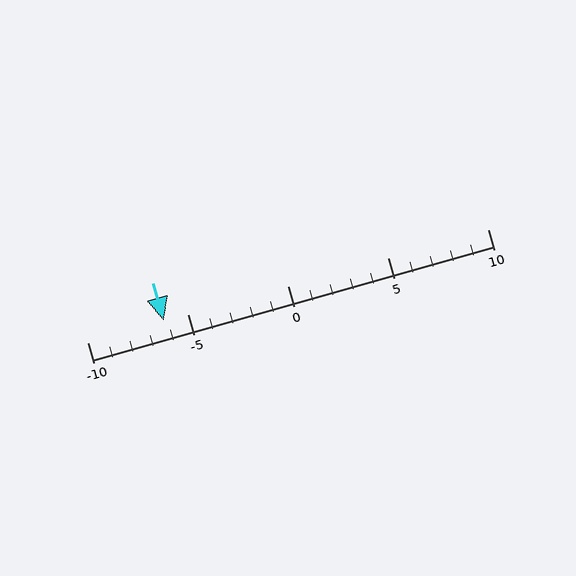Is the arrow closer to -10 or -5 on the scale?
The arrow is closer to -5.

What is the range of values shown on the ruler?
The ruler shows values from -10 to 10.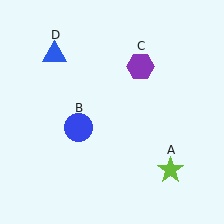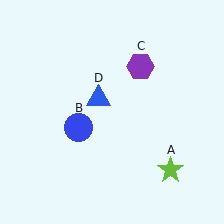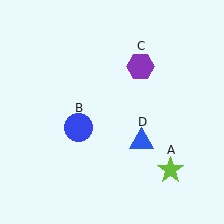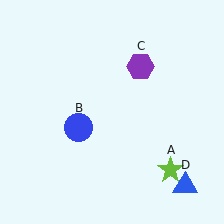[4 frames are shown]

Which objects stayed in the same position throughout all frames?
Lime star (object A) and blue circle (object B) and purple hexagon (object C) remained stationary.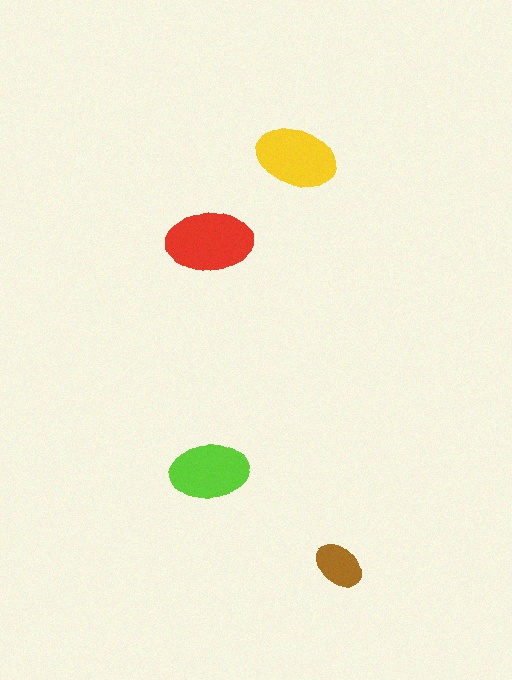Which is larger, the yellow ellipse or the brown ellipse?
The yellow one.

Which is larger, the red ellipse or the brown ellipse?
The red one.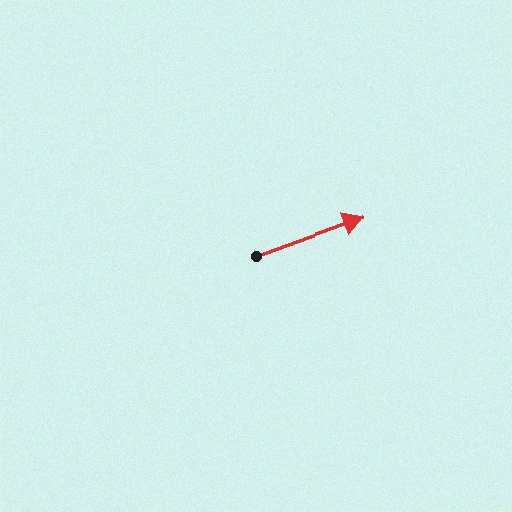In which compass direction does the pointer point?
East.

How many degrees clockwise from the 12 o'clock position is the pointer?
Approximately 70 degrees.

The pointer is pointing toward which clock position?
Roughly 2 o'clock.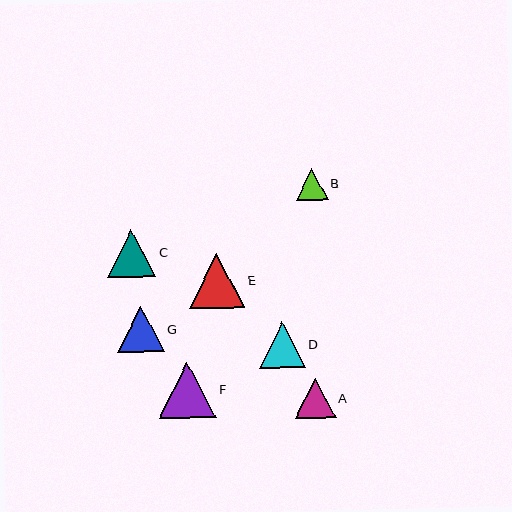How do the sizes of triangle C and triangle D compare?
Triangle C and triangle D are approximately the same size.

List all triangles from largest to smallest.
From largest to smallest: F, E, C, G, D, A, B.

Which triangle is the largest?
Triangle F is the largest with a size of approximately 57 pixels.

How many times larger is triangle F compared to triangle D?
Triangle F is approximately 1.2 times the size of triangle D.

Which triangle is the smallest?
Triangle B is the smallest with a size of approximately 32 pixels.